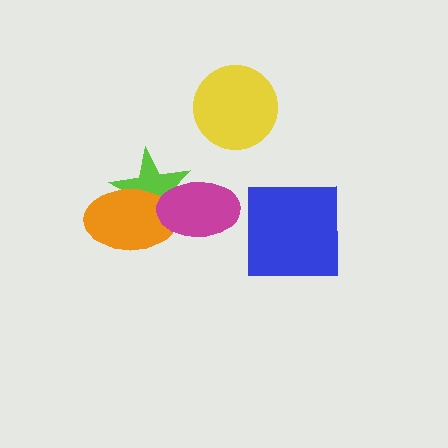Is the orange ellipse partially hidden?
Yes, it is partially covered by another shape.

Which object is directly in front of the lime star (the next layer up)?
The orange ellipse is directly in front of the lime star.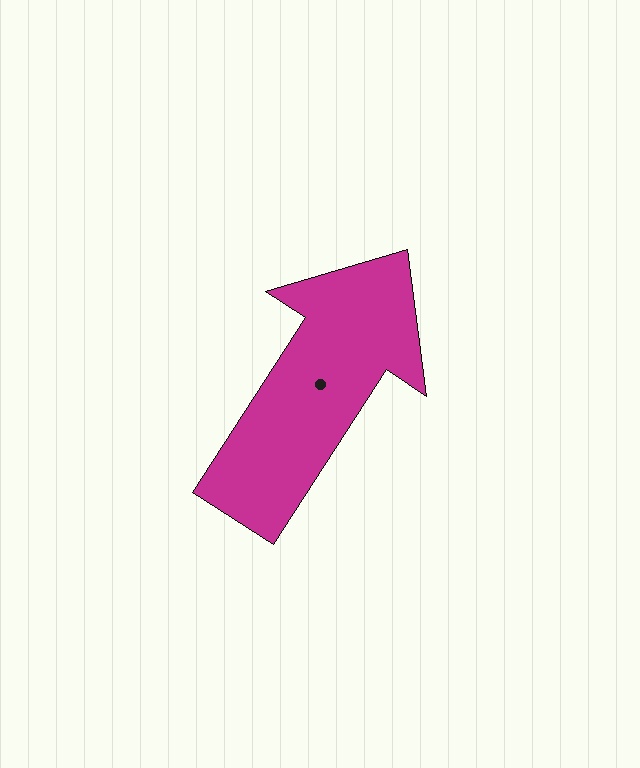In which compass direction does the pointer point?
Northeast.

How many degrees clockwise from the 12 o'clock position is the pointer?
Approximately 33 degrees.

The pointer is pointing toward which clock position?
Roughly 1 o'clock.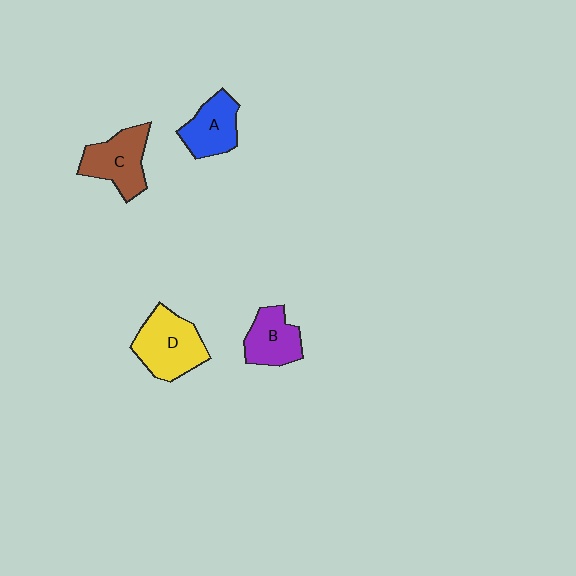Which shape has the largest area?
Shape D (yellow).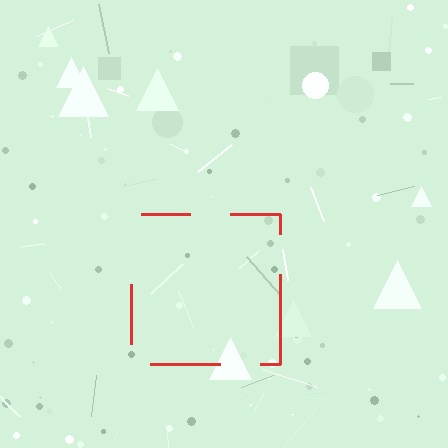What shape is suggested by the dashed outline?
The dashed outline suggests a square.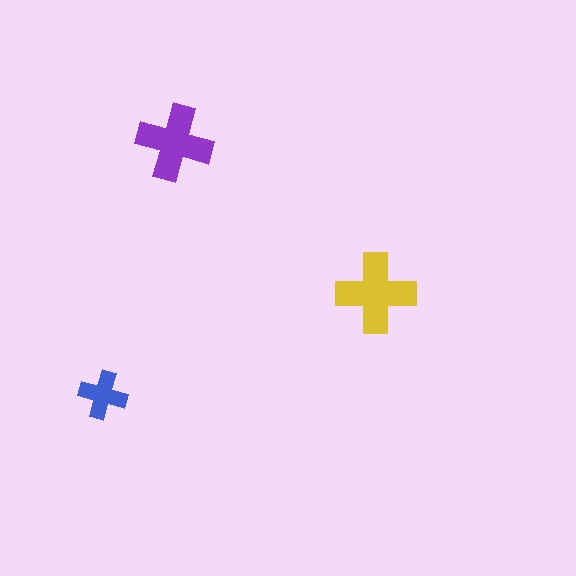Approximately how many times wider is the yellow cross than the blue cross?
About 1.5 times wider.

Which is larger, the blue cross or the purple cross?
The purple one.